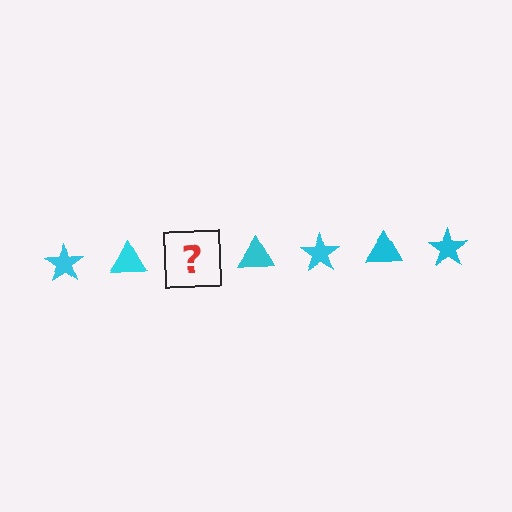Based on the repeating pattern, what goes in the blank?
The blank should be a cyan star.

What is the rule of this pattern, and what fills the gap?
The rule is that the pattern cycles through star, triangle shapes in cyan. The gap should be filled with a cyan star.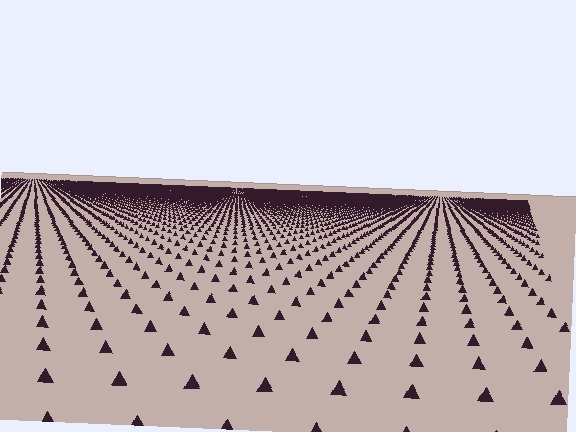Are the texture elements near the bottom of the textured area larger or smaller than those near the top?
Larger. Near the bottom, elements are closer to the viewer and appear at a bigger on-screen size.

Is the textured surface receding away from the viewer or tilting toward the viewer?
The surface is receding away from the viewer. Texture elements get smaller and denser toward the top.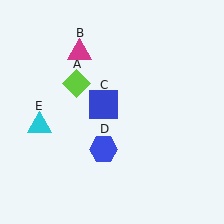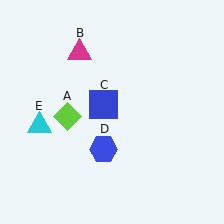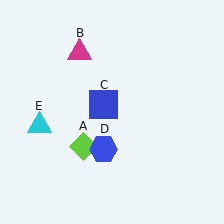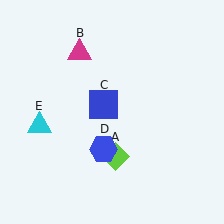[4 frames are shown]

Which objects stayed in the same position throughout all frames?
Magenta triangle (object B) and blue square (object C) and blue hexagon (object D) and cyan triangle (object E) remained stationary.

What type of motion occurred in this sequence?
The lime diamond (object A) rotated counterclockwise around the center of the scene.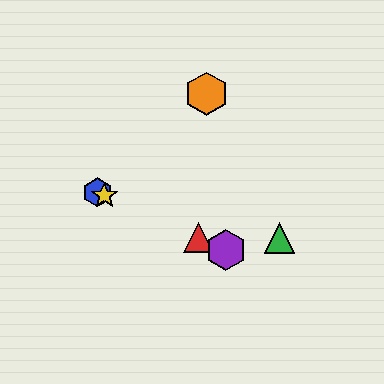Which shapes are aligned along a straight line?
The red triangle, the blue hexagon, the yellow star, the purple hexagon are aligned along a straight line.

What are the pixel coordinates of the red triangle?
The red triangle is at (198, 238).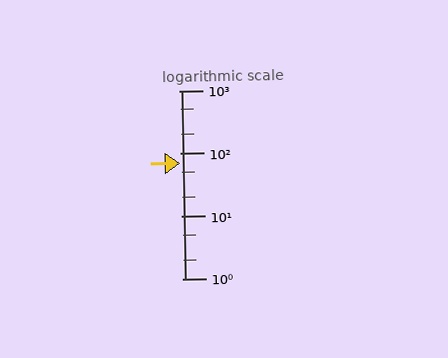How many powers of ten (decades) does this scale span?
The scale spans 3 decades, from 1 to 1000.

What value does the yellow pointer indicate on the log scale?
The pointer indicates approximately 70.